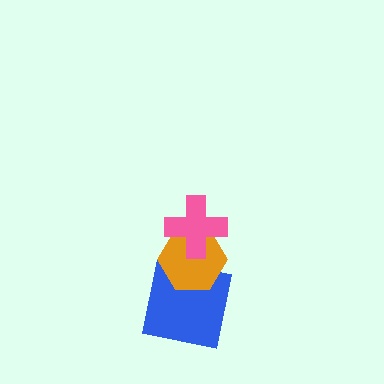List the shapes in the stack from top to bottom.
From top to bottom: the pink cross, the orange hexagon, the blue square.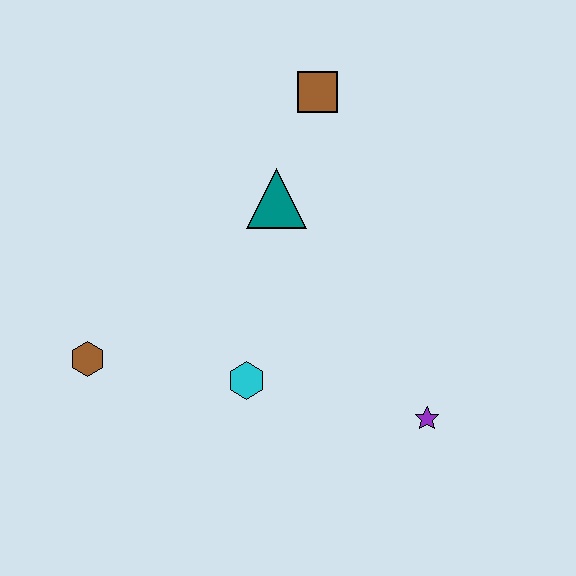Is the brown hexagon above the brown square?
No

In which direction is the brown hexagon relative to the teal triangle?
The brown hexagon is to the left of the teal triangle.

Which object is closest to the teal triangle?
The brown square is closest to the teal triangle.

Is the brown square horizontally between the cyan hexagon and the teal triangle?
No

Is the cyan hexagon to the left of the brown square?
Yes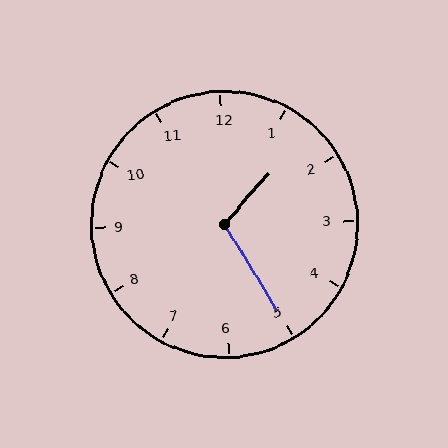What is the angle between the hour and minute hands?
Approximately 108 degrees.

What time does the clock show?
1:25.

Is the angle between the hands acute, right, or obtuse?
It is obtuse.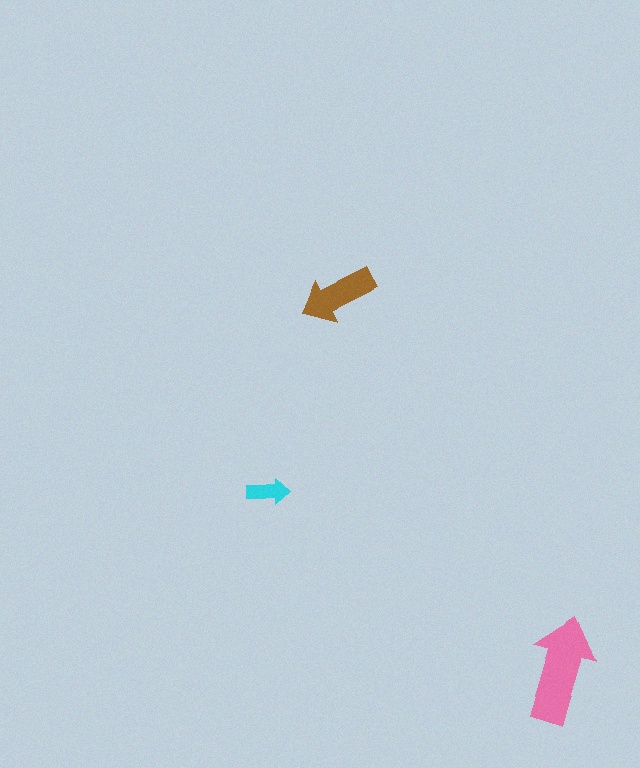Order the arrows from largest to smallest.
the pink one, the brown one, the cyan one.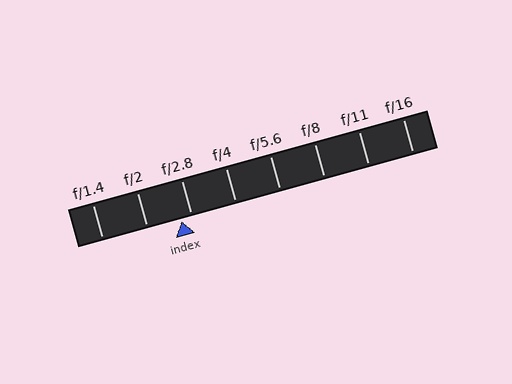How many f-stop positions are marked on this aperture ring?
There are 8 f-stop positions marked.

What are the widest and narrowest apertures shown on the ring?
The widest aperture shown is f/1.4 and the narrowest is f/16.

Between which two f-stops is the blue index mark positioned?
The index mark is between f/2 and f/2.8.